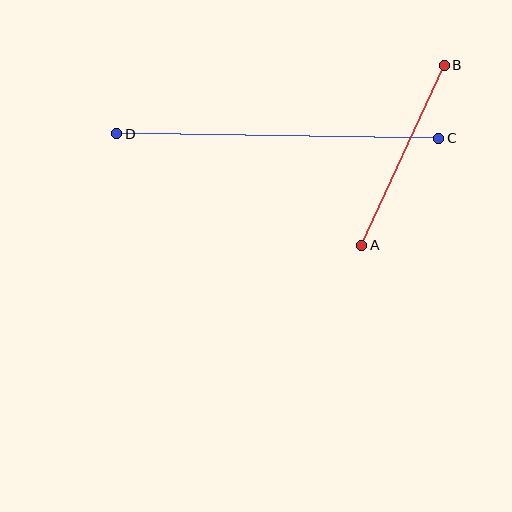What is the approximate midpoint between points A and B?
The midpoint is at approximately (403, 155) pixels.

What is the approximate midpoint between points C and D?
The midpoint is at approximately (278, 136) pixels.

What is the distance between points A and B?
The distance is approximately 198 pixels.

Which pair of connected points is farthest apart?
Points C and D are farthest apart.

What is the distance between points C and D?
The distance is approximately 322 pixels.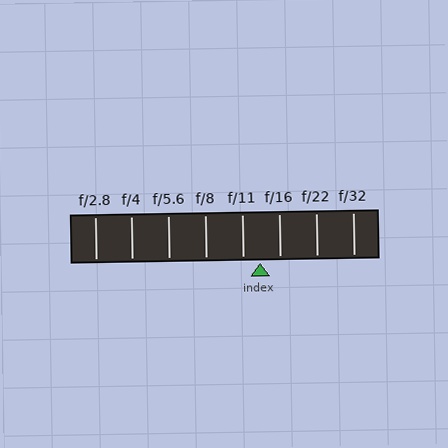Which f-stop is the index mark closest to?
The index mark is closest to f/11.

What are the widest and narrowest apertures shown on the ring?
The widest aperture shown is f/2.8 and the narrowest is f/32.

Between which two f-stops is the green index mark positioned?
The index mark is between f/11 and f/16.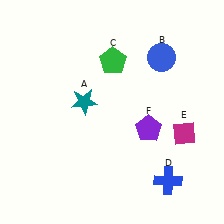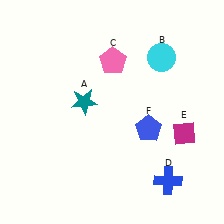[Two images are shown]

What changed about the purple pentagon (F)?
In Image 1, F is purple. In Image 2, it changed to blue.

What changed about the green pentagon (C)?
In Image 1, C is green. In Image 2, it changed to pink.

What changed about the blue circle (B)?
In Image 1, B is blue. In Image 2, it changed to cyan.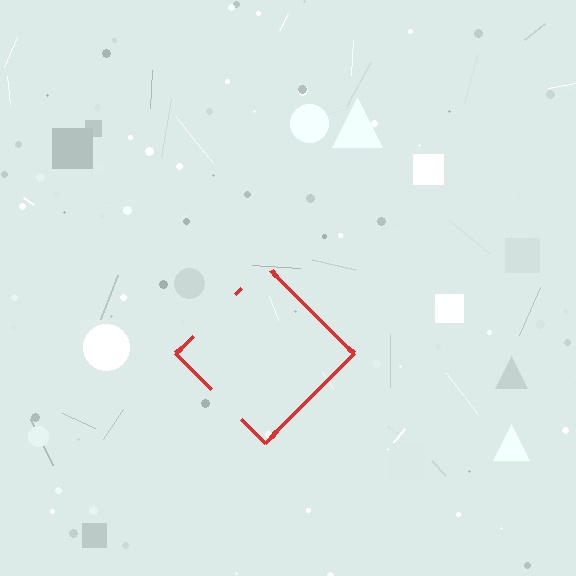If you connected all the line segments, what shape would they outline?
They would outline a diamond.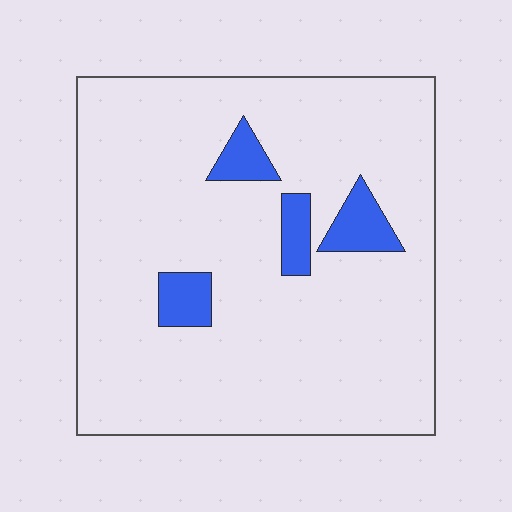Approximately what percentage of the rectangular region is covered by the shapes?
Approximately 10%.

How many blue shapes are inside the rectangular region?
4.